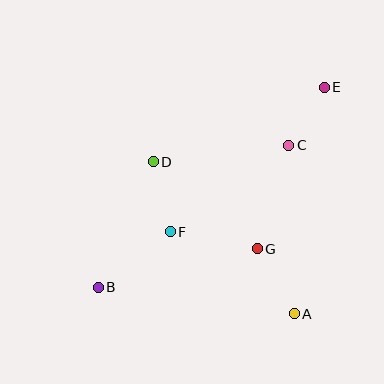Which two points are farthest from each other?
Points B and E are farthest from each other.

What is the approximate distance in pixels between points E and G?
The distance between E and G is approximately 175 pixels.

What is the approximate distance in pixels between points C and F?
The distance between C and F is approximately 147 pixels.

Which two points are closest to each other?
Points C and E are closest to each other.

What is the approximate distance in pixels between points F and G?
The distance between F and G is approximately 88 pixels.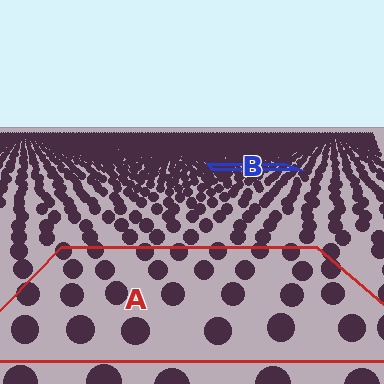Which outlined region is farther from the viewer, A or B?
Region B is farther from the viewer — the texture elements inside it appear smaller and more densely packed.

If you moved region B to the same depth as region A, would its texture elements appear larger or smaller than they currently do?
They would appear larger. At a closer depth, the same texture elements are projected at a bigger on-screen size.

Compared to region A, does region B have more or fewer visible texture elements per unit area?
Region B has more texture elements per unit area — they are packed more densely because it is farther away.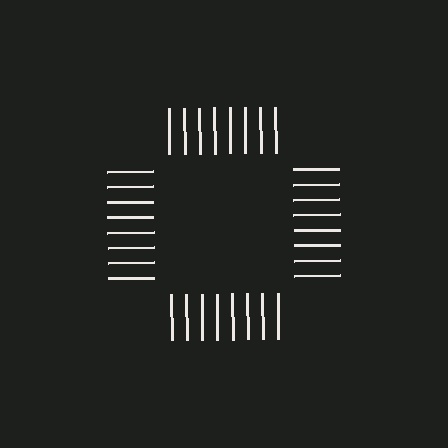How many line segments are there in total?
32 — 8 along each of the 4 edges.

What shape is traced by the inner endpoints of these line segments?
An illusory square — the line segments terminate on its edges but no continuous stroke is drawn.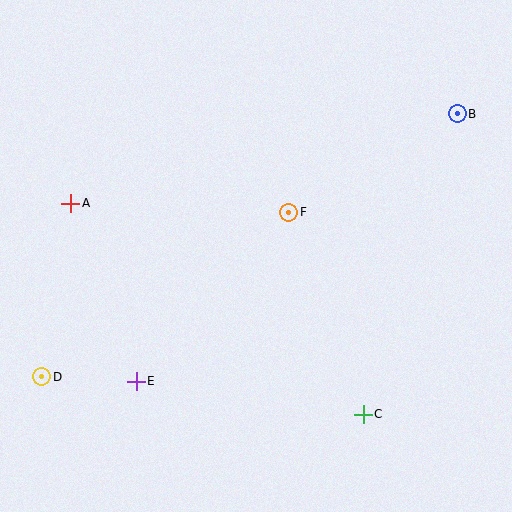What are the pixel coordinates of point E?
Point E is at (136, 381).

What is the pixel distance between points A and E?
The distance between A and E is 190 pixels.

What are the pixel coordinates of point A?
Point A is at (71, 203).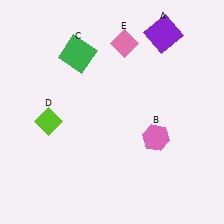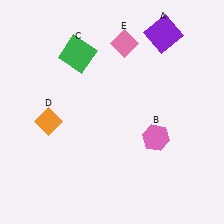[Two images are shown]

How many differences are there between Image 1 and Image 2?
There is 1 difference between the two images.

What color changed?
The diamond (D) changed from lime in Image 1 to orange in Image 2.